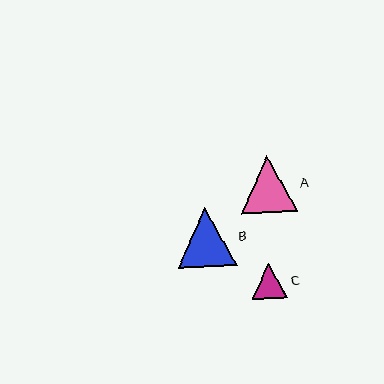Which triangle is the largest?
Triangle B is the largest with a size of approximately 58 pixels.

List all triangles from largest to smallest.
From largest to smallest: B, A, C.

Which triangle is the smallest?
Triangle C is the smallest with a size of approximately 36 pixels.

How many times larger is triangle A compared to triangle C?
Triangle A is approximately 1.6 times the size of triangle C.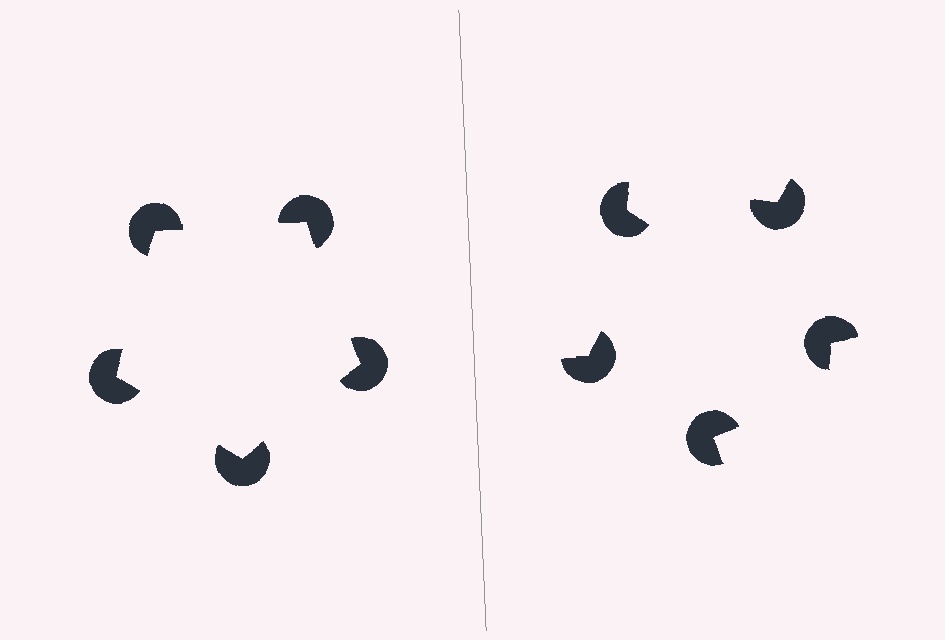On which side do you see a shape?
An illusory pentagon appears on the left side. On the right side the wedge cuts are rotated, so no coherent shape forms.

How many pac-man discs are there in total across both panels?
10 — 5 on each side.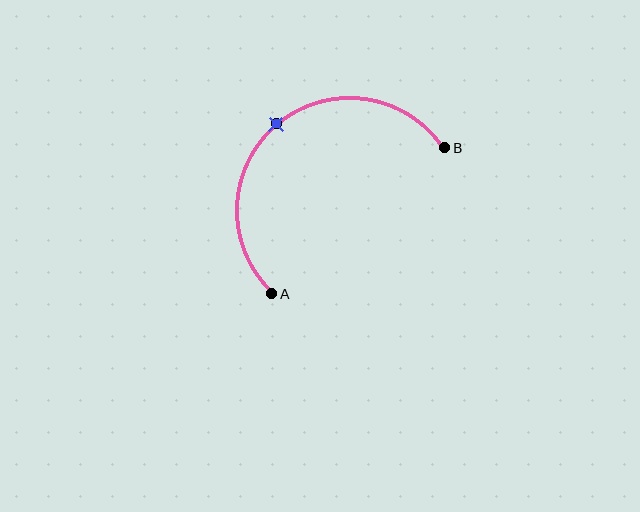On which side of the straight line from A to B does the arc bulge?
The arc bulges above and to the left of the straight line connecting A and B.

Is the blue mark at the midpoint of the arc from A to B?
Yes. The blue mark lies on the arc at equal arc-length from both A and B — it is the arc midpoint.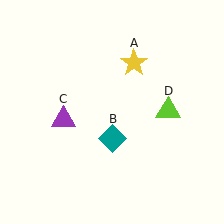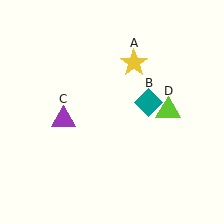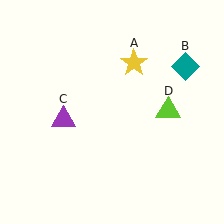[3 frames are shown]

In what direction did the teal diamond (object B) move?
The teal diamond (object B) moved up and to the right.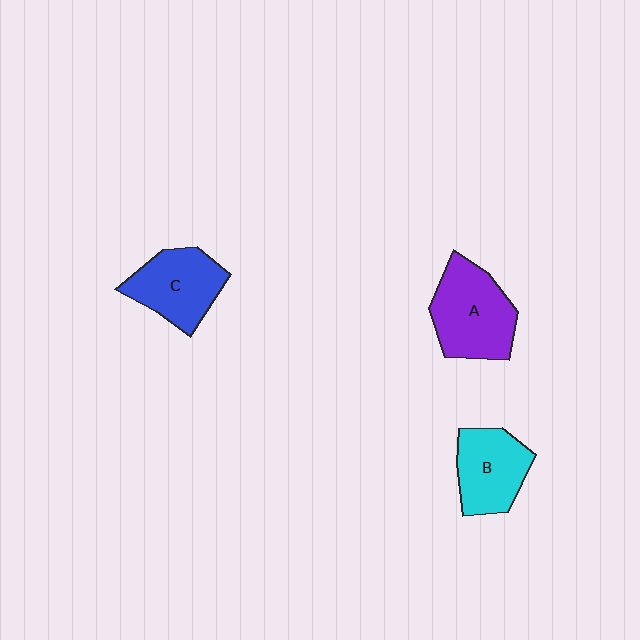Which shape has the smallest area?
Shape B (cyan).